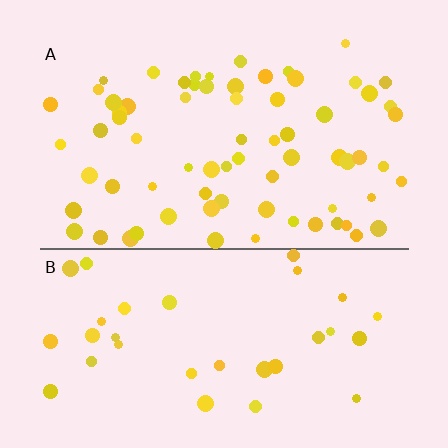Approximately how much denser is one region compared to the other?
Approximately 2.1× — region A over region B.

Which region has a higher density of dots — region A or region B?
A (the top).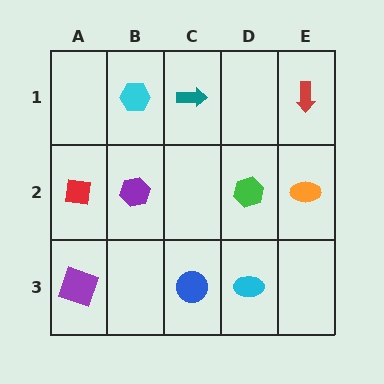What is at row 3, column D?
A cyan ellipse.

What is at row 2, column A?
A red square.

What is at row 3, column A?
A purple square.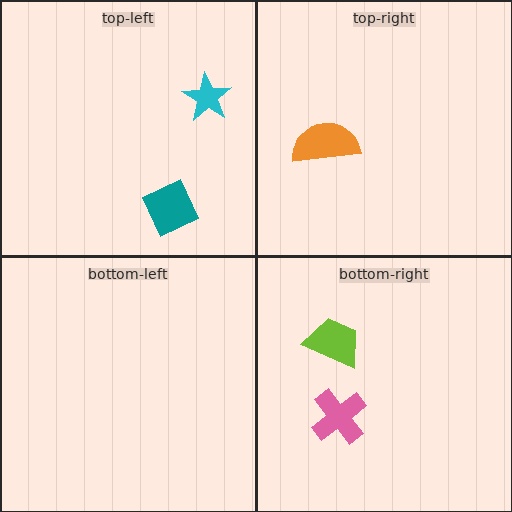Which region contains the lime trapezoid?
The bottom-right region.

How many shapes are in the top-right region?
1.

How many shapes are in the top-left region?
2.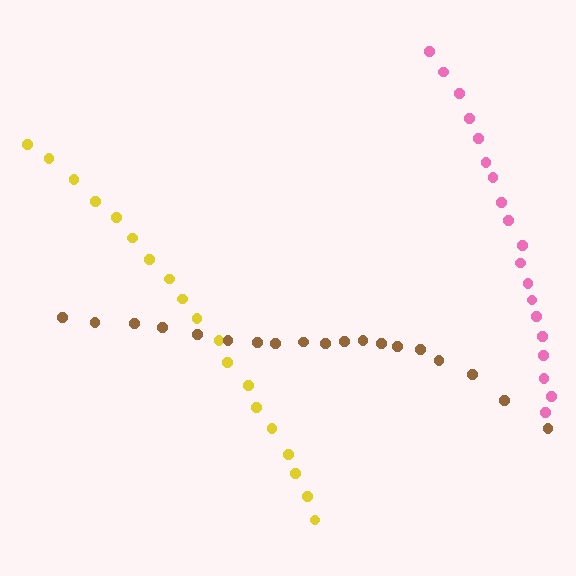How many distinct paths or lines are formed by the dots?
There are 3 distinct paths.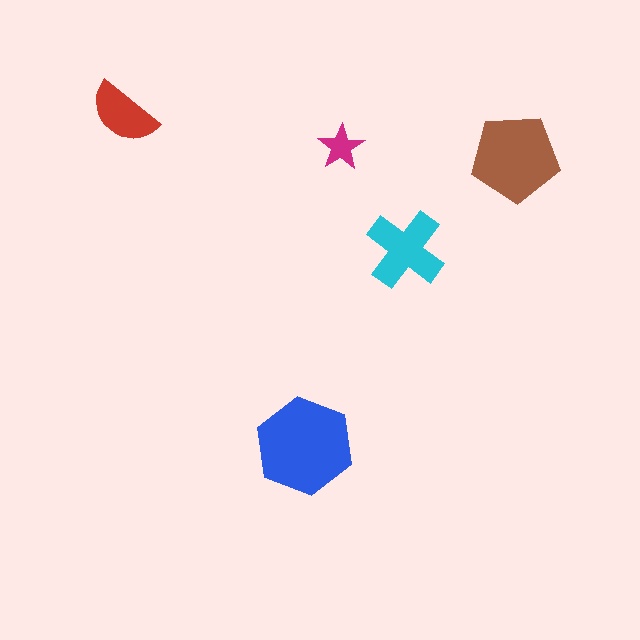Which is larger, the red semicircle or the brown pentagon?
The brown pentagon.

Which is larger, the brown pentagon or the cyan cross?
The brown pentagon.